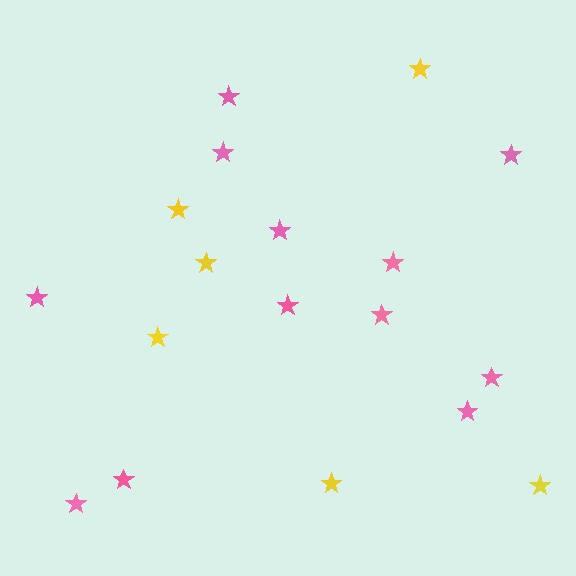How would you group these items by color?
There are 2 groups: one group of pink stars (12) and one group of yellow stars (6).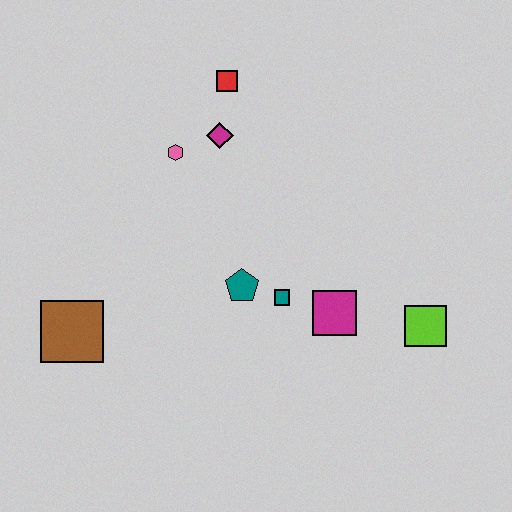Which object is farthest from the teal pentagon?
The red square is farthest from the teal pentagon.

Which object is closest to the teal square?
The teal pentagon is closest to the teal square.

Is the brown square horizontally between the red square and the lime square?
No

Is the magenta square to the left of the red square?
No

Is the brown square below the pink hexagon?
Yes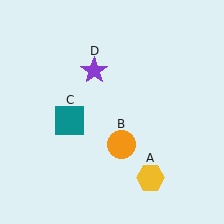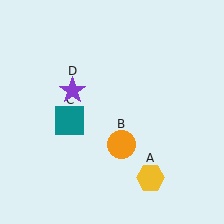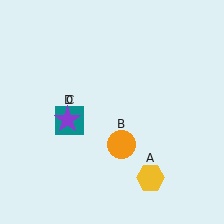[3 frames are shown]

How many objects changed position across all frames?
1 object changed position: purple star (object D).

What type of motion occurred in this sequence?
The purple star (object D) rotated counterclockwise around the center of the scene.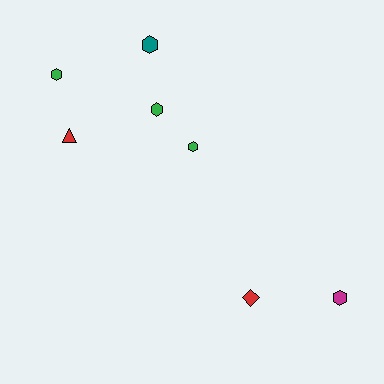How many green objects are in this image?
There are 3 green objects.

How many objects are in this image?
There are 7 objects.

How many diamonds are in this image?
There is 1 diamond.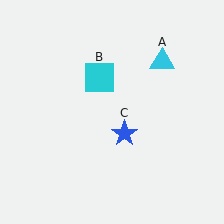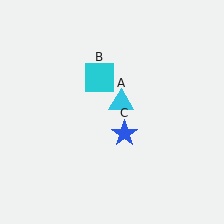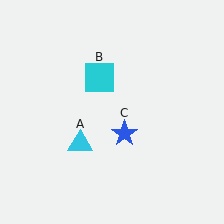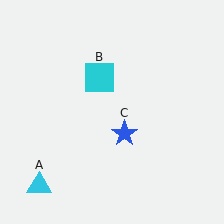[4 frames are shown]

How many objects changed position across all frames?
1 object changed position: cyan triangle (object A).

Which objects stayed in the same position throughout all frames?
Cyan square (object B) and blue star (object C) remained stationary.